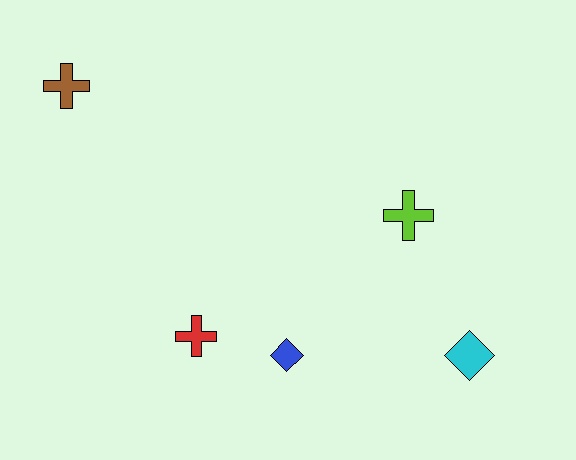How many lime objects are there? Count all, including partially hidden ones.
There is 1 lime object.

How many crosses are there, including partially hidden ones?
There are 3 crosses.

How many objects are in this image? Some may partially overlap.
There are 5 objects.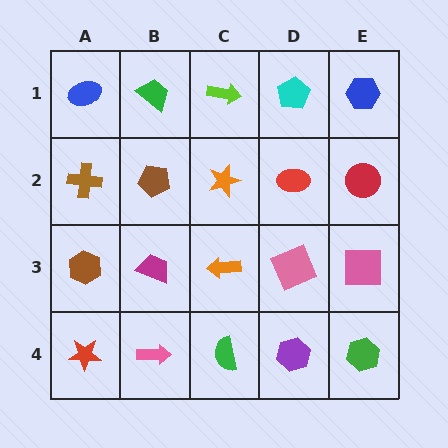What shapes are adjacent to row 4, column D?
A pink square (row 3, column D), a green semicircle (row 4, column C), a green hexagon (row 4, column E).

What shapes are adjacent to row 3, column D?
A red ellipse (row 2, column D), a purple hexagon (row 4, column D), an orange arrow (row 3, column C), a pink square (row 3, column E).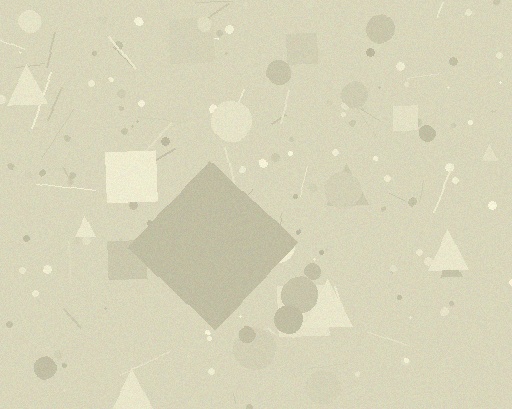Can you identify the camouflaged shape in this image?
The camouflaged shape is a diamond.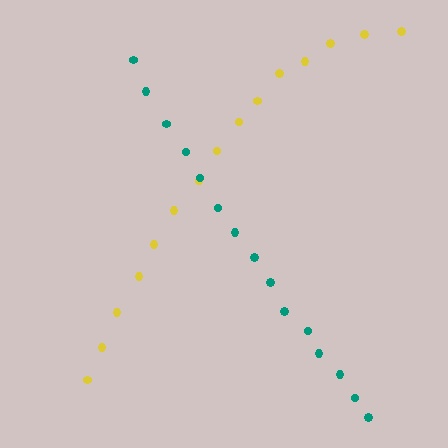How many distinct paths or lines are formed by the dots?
There are 2 distinct paths.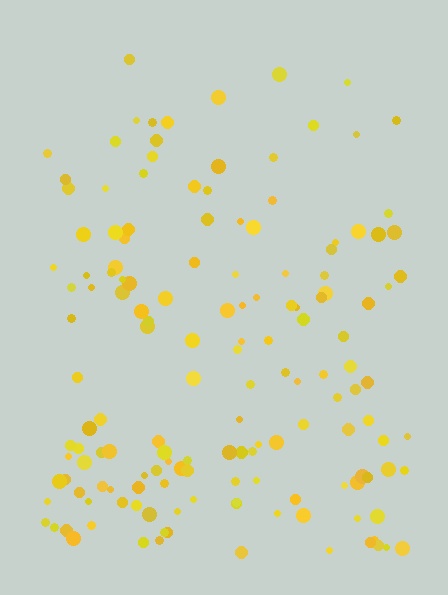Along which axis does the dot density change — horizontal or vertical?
Vertical.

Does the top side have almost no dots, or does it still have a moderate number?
Still a moderate number, just noticeably fewer than the bottom.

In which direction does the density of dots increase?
From top to bottom, with the bottom side densest.